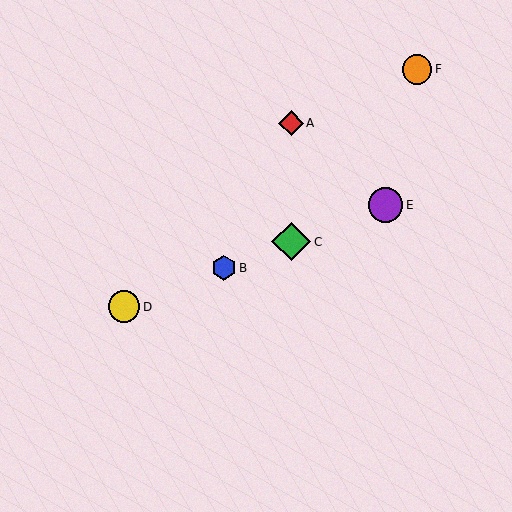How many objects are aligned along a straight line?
4 objects (B, C, D, E) are aligned along a straight line.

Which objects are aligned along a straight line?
Objects B, C, D, E are aligned along a straight line.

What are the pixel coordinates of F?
Object F is at (417, 69).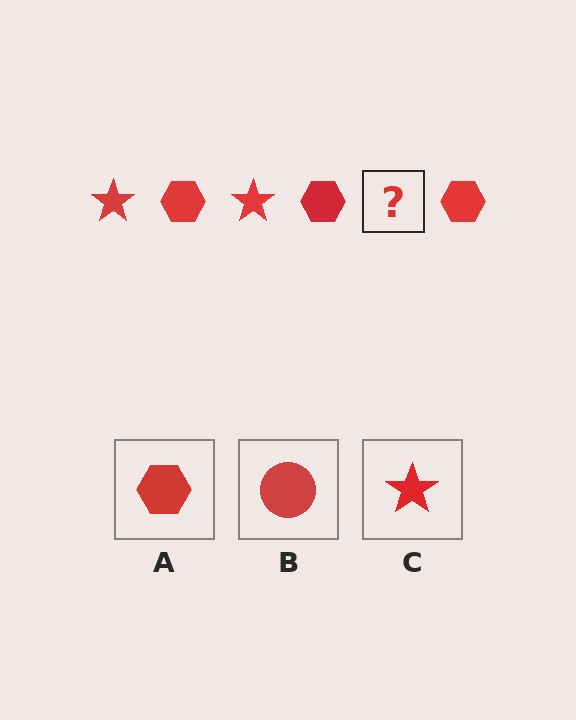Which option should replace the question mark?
Option C.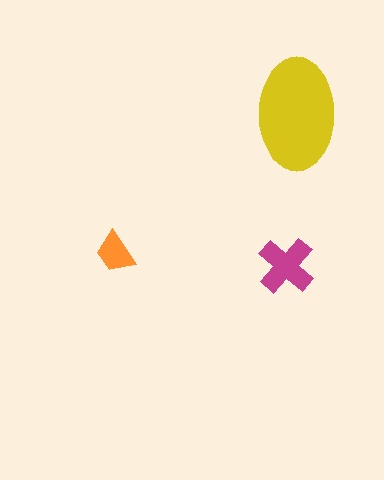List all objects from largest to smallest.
The yellow ellipse, the magenta cross, the orange trapezoid.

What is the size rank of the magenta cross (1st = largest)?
2nd.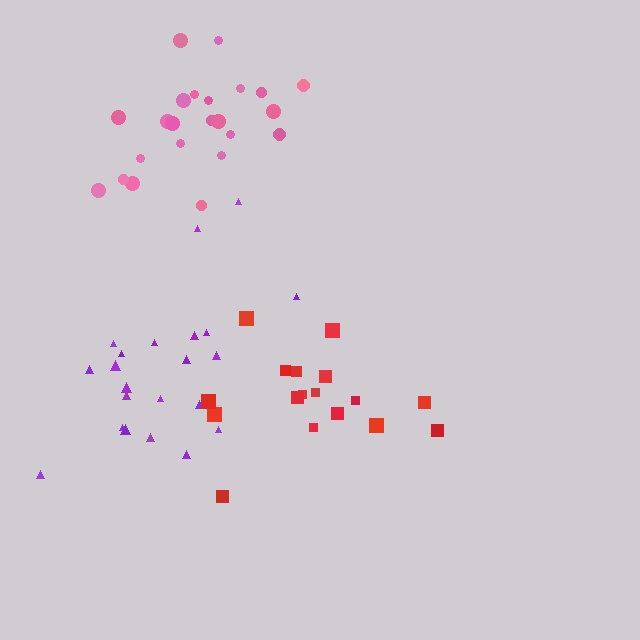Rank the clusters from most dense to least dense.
pink, purple, red.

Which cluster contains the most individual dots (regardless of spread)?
Pink (23).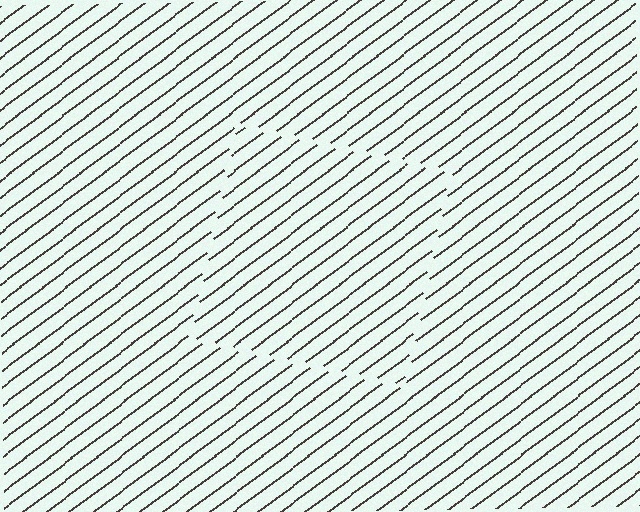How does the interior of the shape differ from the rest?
The interior of the shape contains the same grating, shifted by half a period — the contour is defined by the phase discontinuity where line-ends from the inner and outer gratings abut.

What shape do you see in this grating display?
An illusory square. The interior of the shape contains the same grating, shifted by half a period — the contour is defined by the phase discontinuity where line-ends from the inner and outer gratings abut.